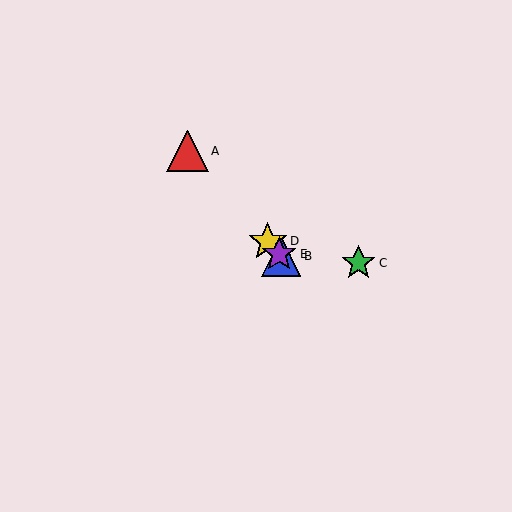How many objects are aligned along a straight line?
4 objects (A, B, D, E) are aligned along a straight line.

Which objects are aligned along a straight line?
Objects A, B, D, E are aligned along a straight line.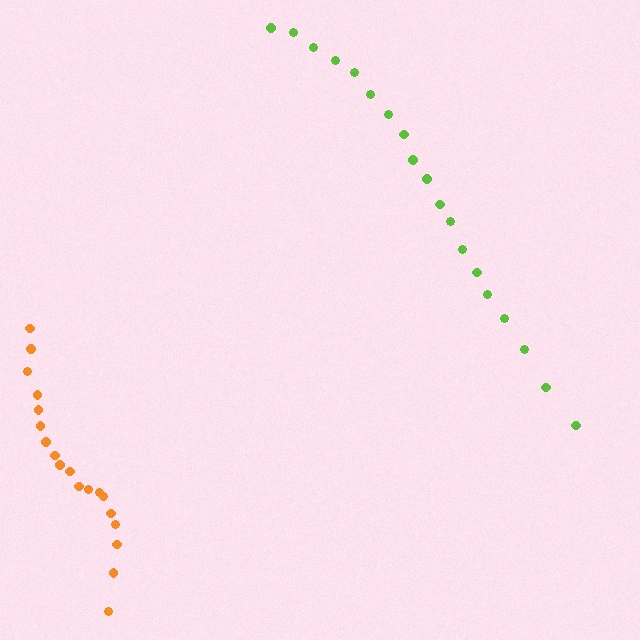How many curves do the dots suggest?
There are 2 distinct paths.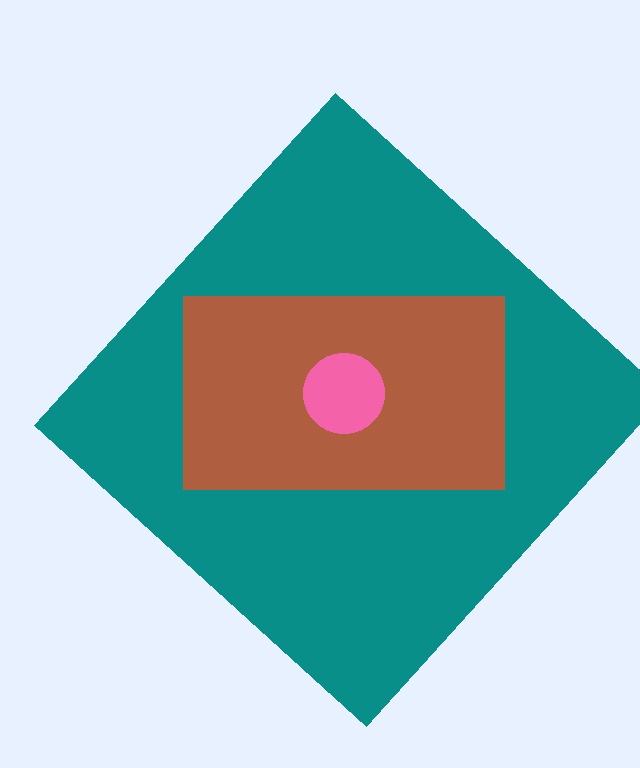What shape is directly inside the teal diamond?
The brown rectangle.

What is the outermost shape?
The teal diamond.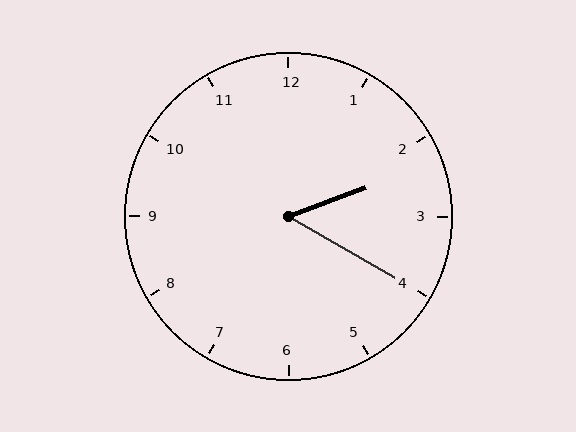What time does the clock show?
2:20.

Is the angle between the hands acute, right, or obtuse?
It is acute.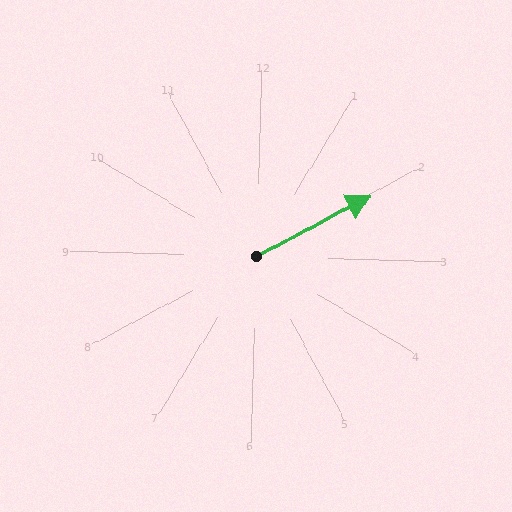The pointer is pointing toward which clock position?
Roughly 2 o'clock.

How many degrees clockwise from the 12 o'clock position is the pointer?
Approximately 61 degrees.